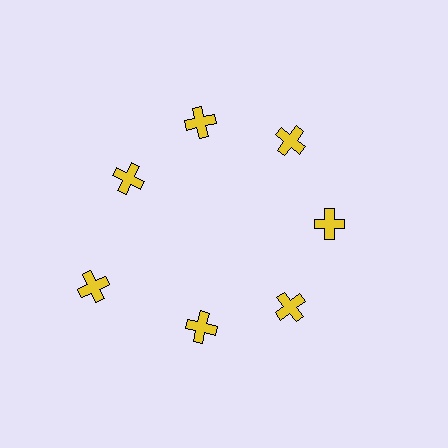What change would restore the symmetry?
The symmetry would be restored by moving it inward, back onto the ring so that all 7 crosses sit at equal angles and equal distance from the center.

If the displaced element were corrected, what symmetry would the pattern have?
It would have 7-fold rotational symmetry — the pattern would map onto itself every 51 degrees.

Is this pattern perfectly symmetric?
No. The 7 yellow crosses are arranged in a ring, but one element near the 8 o'clock position is pushed outward from the center, breaking the 7-fold rotational symmetry.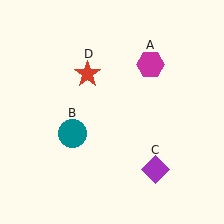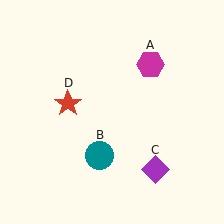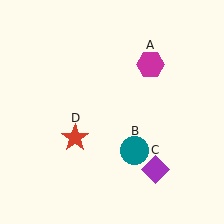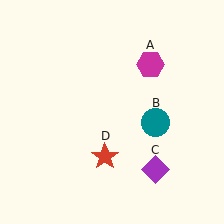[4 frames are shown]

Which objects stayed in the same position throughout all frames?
Magenta hexagon (object A) and purple diamond (object C) remained stationary.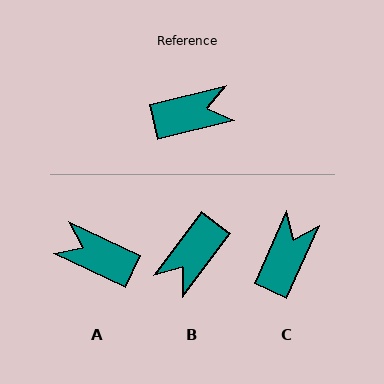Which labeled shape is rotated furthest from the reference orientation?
A, about 141 degrees away.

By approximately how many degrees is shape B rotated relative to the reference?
Approximately 140 degrees clockwise.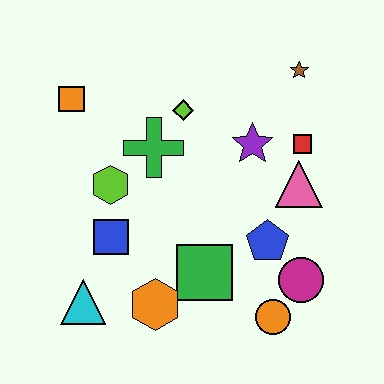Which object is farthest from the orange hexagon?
The brown star is farthest from the orange hexagon.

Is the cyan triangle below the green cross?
Yes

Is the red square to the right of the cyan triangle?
Yes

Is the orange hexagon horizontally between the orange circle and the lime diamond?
No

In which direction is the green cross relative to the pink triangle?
The green cross is to the left of the pink triangle.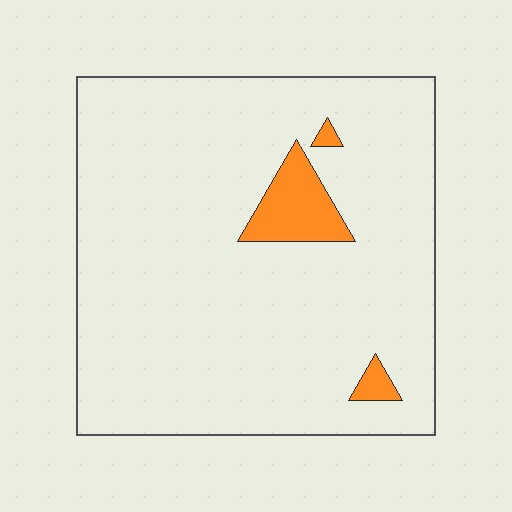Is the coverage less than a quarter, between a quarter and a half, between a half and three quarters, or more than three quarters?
Less than a quarter.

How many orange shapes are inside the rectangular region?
3.